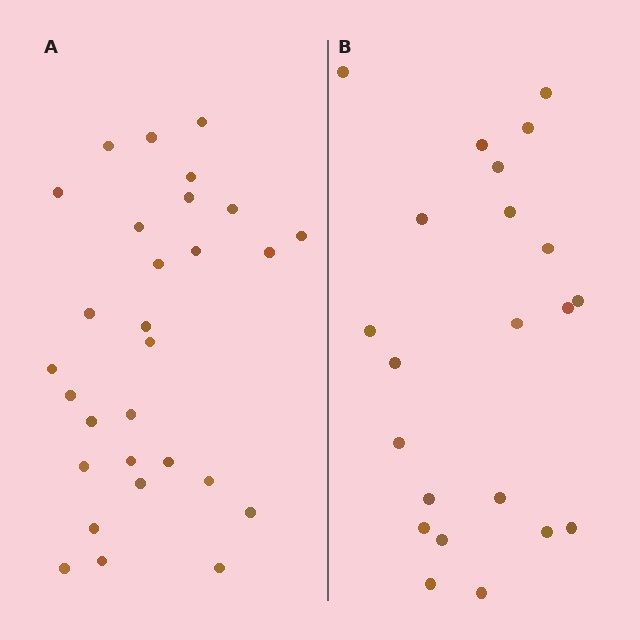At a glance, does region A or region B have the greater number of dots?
Region A (the left region) has more dots.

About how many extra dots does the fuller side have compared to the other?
Region A has roughly 8 or so more dots than region B.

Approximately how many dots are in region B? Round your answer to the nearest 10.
About 20 dots. (The exact count is 22, which rounds to 20.)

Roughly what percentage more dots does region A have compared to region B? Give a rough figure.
About 30% more.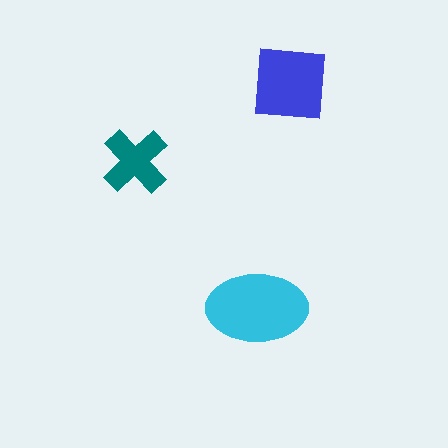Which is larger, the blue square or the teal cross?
The blue square.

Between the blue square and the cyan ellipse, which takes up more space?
The cyan ellipse.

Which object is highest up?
The blue square is topmost.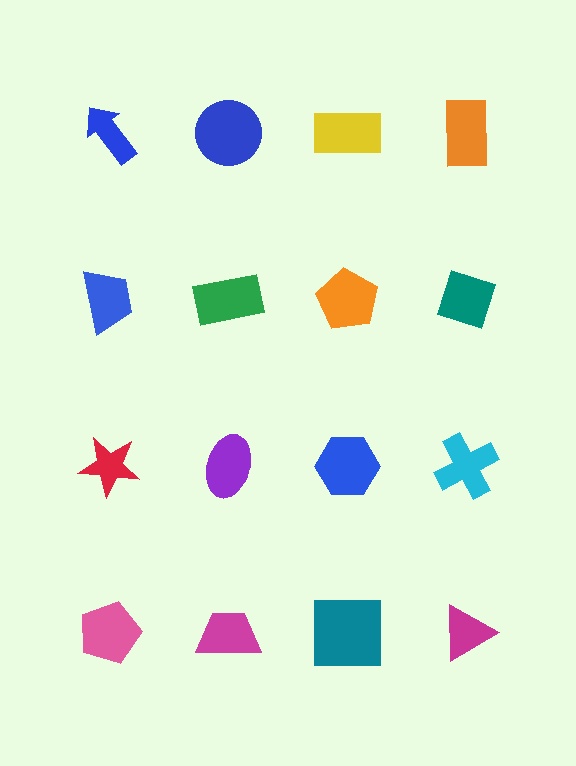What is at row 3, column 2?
A purple ellipse.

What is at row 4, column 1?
A pink pentagon.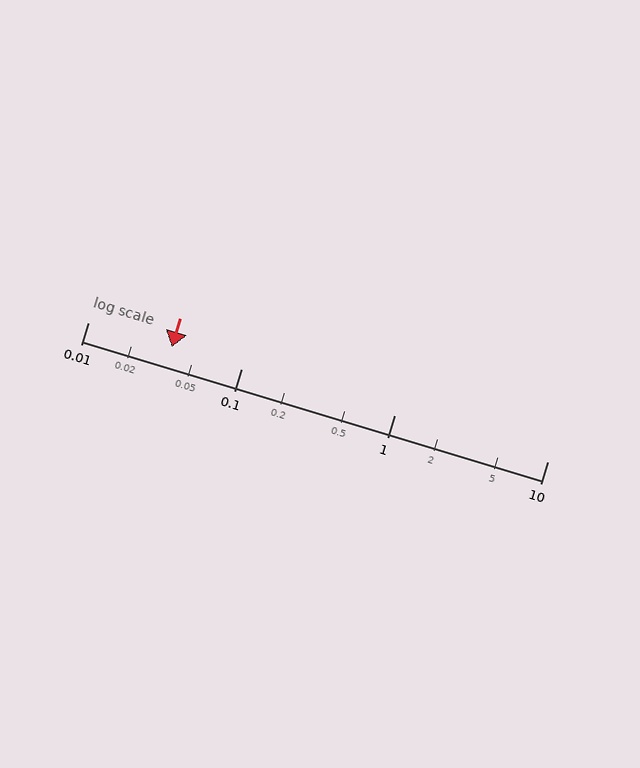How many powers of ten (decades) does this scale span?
The scale spans 3 decades, from 0.01 to 10.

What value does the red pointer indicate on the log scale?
The pointer indicates approximately 0.035.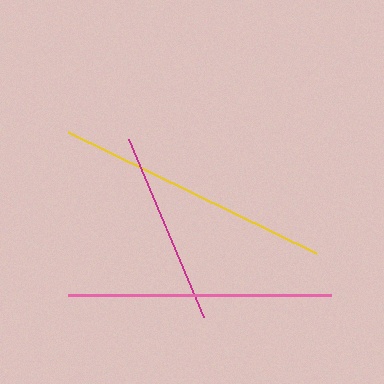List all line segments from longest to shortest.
From longest to shortest: yellow, pink, magenta.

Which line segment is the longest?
The yellow line is the longest at approximately 277 pixels.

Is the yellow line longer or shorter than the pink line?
The yellow line is longer than the pink line.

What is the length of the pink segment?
The pink segment is approximately 264 pixels long.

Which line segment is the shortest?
The magenta line is the shortest at approximately 193 pixels.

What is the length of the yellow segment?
The yellow segment is approximately 277 pixels long.